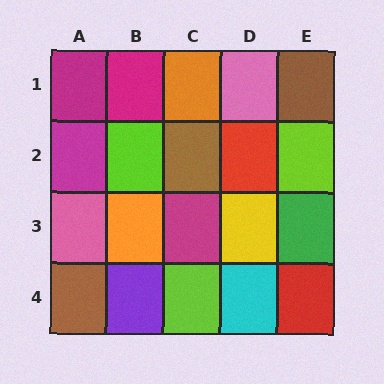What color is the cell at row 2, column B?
Lime.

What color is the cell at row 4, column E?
Red.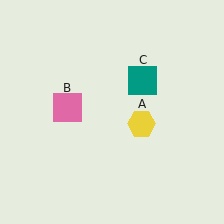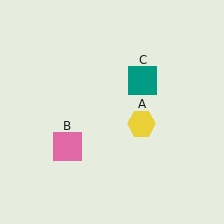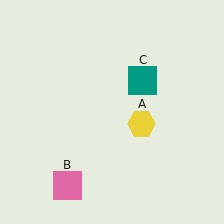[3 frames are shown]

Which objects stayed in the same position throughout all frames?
Yellow hexagon (object A) and teal square (object C) remained stationary.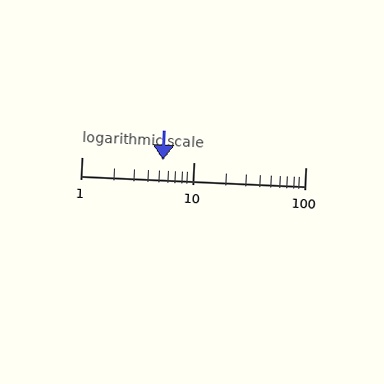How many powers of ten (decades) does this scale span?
The scale spans 2 decades, from 1 to 100.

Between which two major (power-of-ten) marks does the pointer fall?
The pointer is between 1 and 10.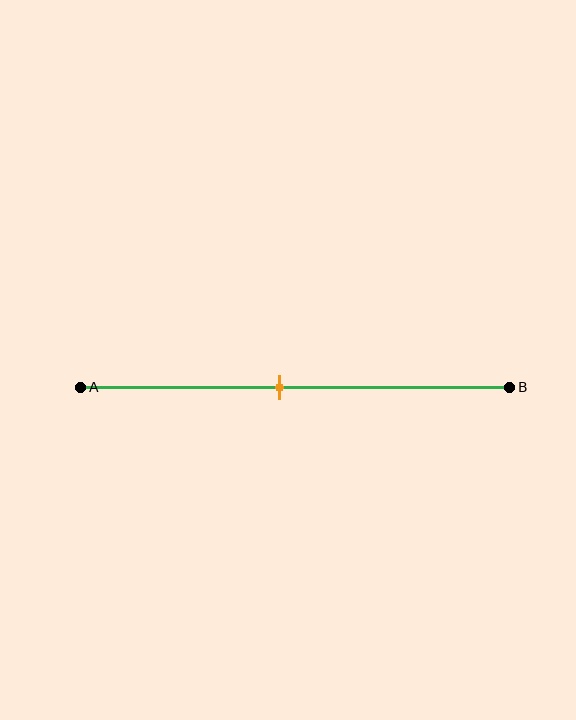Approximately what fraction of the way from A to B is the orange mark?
The orange mark is approximately 45% of the way from A to B.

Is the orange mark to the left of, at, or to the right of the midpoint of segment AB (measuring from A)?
The orange mark is to the left of the midpoint of segment AB.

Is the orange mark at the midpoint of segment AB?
No, the mark is at about 45% from A, not at the 50% midpoint.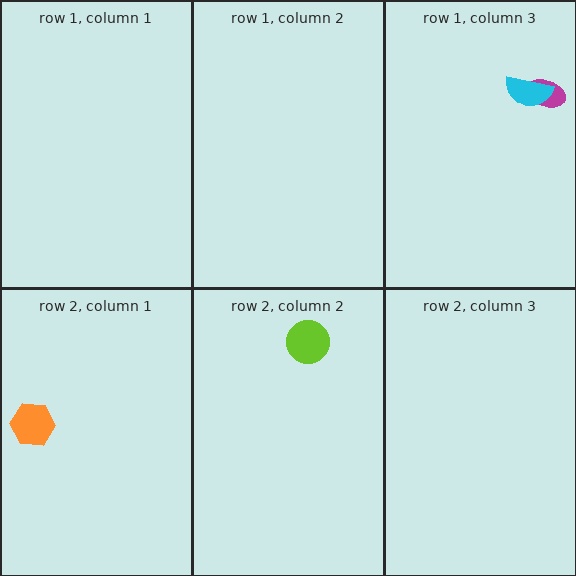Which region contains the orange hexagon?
The row 2, column 1 region.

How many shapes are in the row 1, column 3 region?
2.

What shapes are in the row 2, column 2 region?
The lime circle.